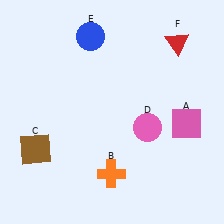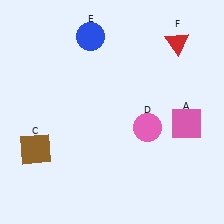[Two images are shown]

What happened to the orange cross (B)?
The orange cross (B) was removed in Image 2. It was in the bottom-left area of Image 1.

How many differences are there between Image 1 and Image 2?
There is 1 difference between the two images.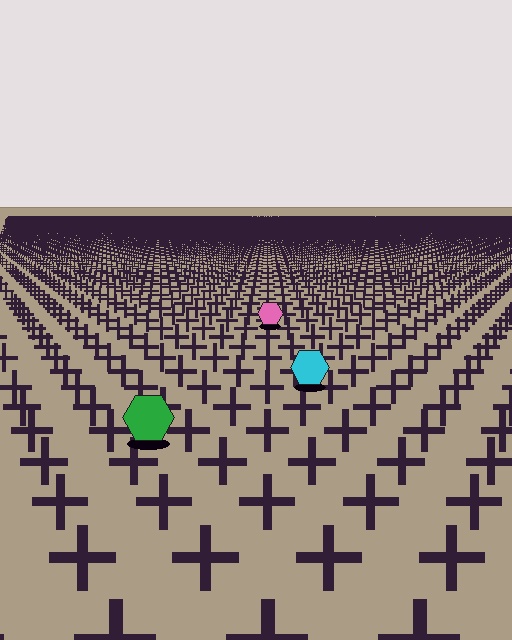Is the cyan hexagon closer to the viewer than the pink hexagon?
Yes. The cyan hexagon is closer — you can tell from the texture gradient: the ground texture is coarser near it.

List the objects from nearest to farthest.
From nearest to farthest: the green hexagon, the cyan hexagon, the pink hexagon.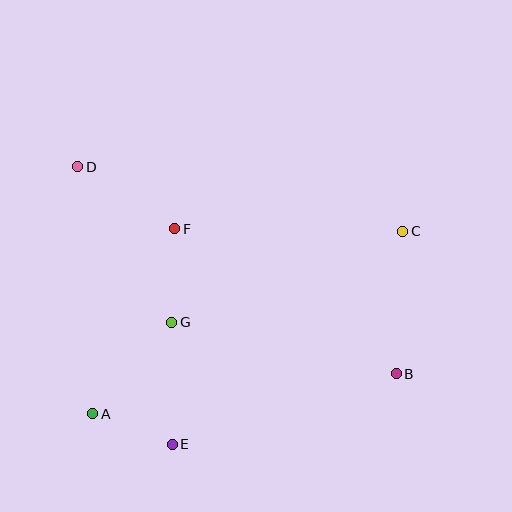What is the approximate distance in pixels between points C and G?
The distance between C and G is approximately 248 pixels.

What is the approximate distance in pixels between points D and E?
The distance between D and E is approximately 293 pixels.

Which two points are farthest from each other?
Points B and D are farthest from each other.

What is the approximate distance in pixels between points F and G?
The distance between F and G is approximately 94 pixels.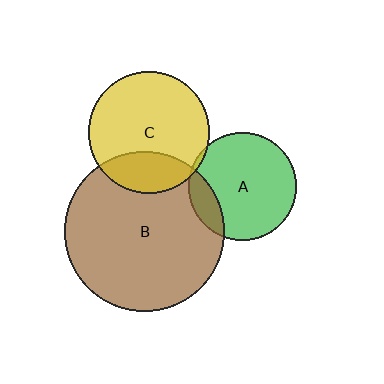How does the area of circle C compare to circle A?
Approximately 1.3 times.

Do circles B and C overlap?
Yes.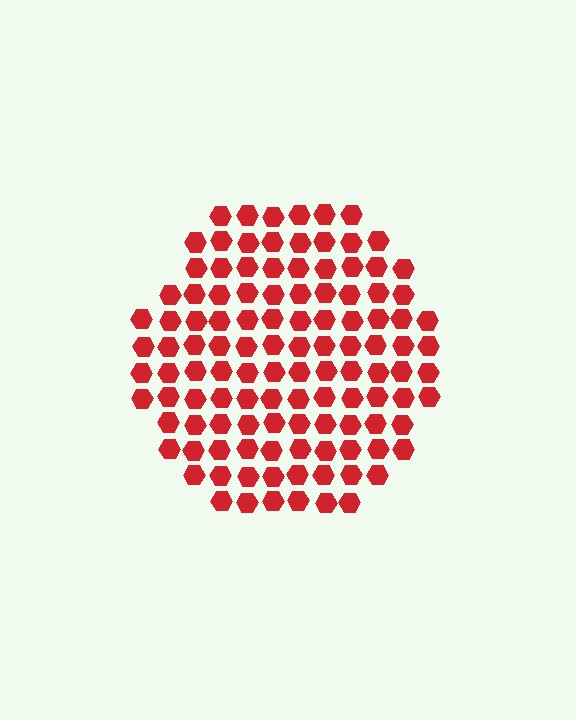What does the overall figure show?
The overall figure shows a hexagon.